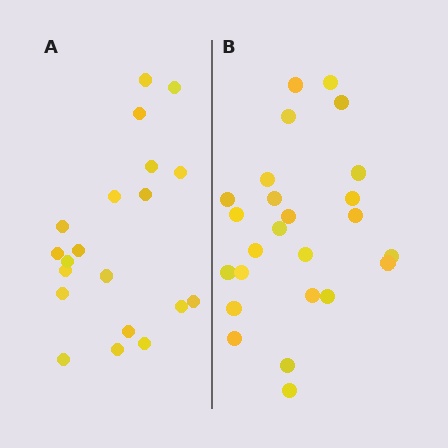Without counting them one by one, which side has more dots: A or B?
Region B (the right region) has more dots.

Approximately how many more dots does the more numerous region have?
Region B has about 5 more dots than region A.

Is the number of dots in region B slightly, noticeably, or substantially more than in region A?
Region B has noticeably more, but not dramatically so. The ratio is roughly 1.2 to 1.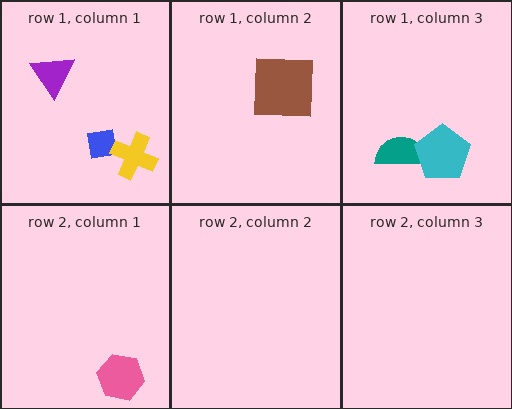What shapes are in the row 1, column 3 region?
The teal semicircle, the cyan pentagon.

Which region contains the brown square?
The row 1, column 2 region.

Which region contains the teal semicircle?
The row 1, column 3 region.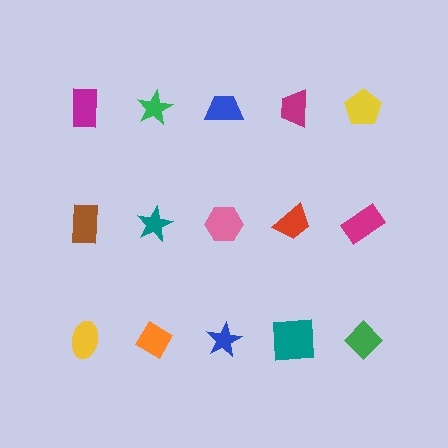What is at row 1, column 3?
A blue trapezoid.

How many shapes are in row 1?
5 shapes.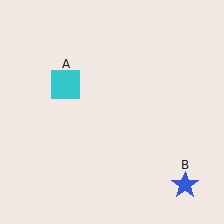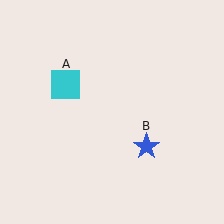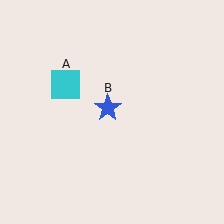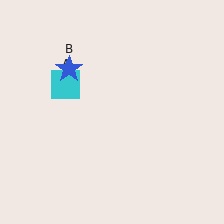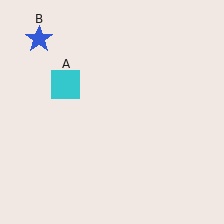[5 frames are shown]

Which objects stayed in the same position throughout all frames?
Cyan square (object A) remained stationary.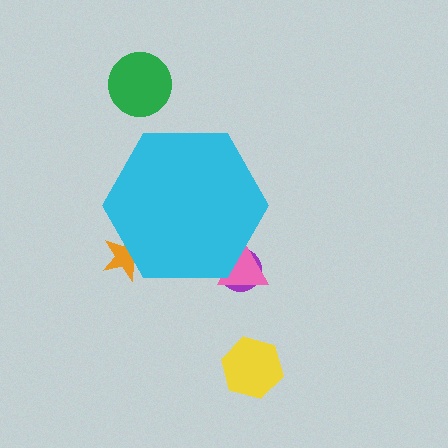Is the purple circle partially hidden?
Yes, the purple circle is partially hidden behind the cyan hexagon.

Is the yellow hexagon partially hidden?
No, the yellow hexagon is fully visible.